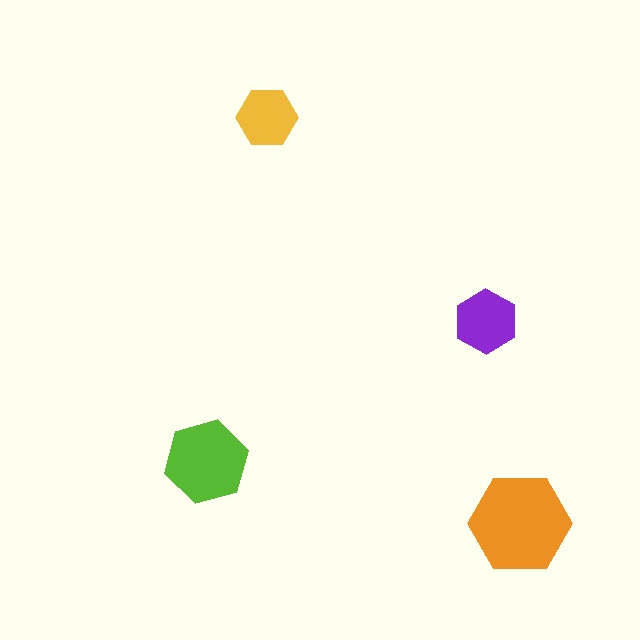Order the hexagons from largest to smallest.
the orange one, the lime one, the purple one, the yellow one.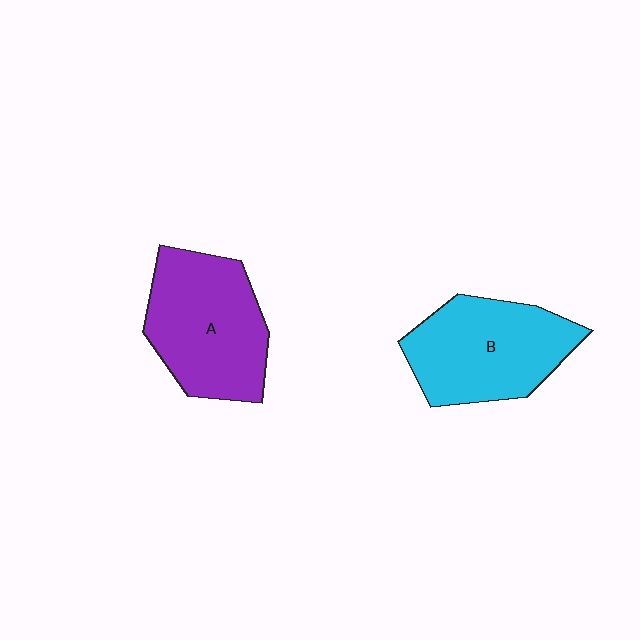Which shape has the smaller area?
Shape B (cyan).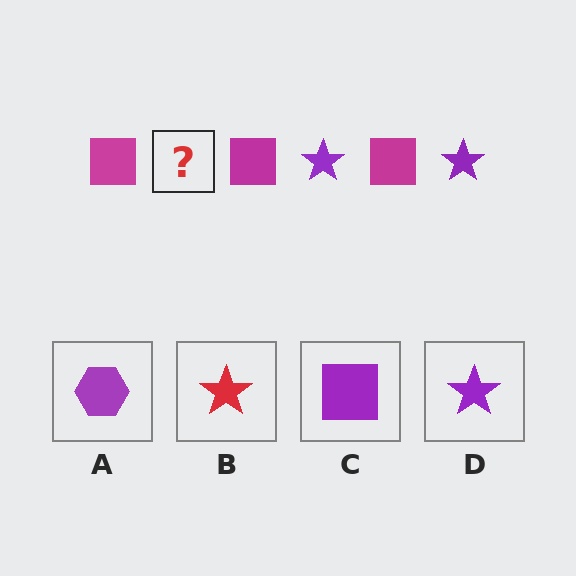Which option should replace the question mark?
Option D.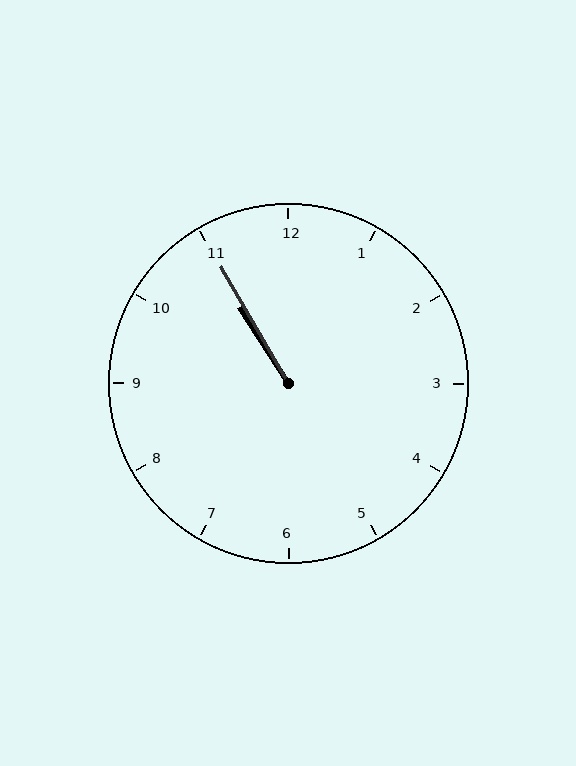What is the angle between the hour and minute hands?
Approximately 2 degrees.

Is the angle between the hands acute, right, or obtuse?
It is acute.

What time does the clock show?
10:55.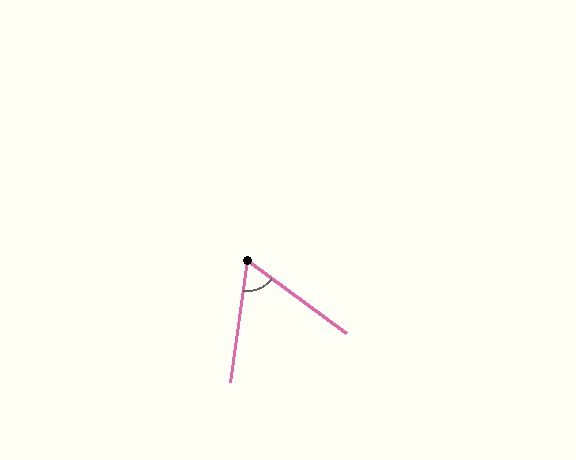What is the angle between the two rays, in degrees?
Approximately 61 degrees.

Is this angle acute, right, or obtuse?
It is acute.